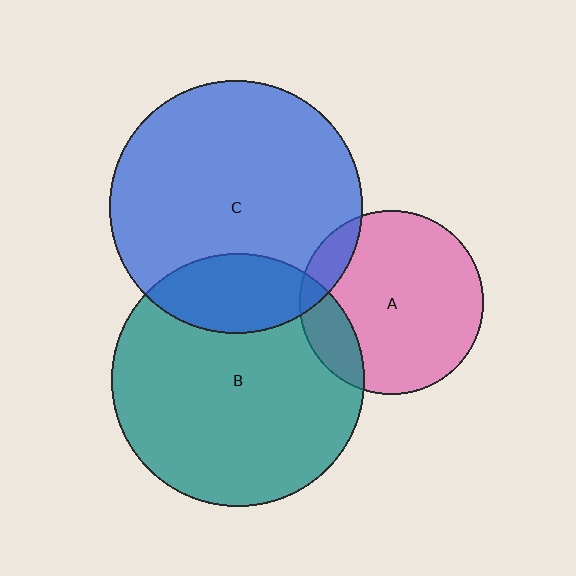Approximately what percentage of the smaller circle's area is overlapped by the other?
Approximately 10%.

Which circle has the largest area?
Circle B (teal).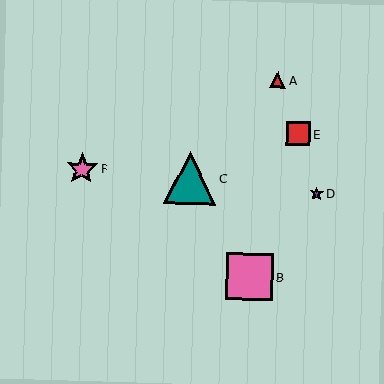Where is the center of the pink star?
The center of the pink star is at (82, 169).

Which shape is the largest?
The teal triangle (labeled C) is the largest.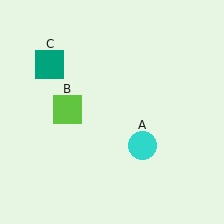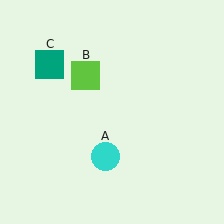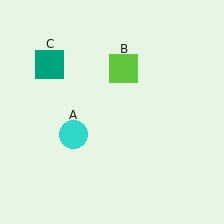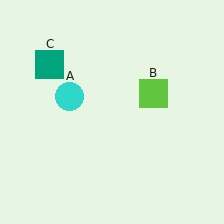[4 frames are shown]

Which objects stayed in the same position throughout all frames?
Teal square (object C) remained stationary.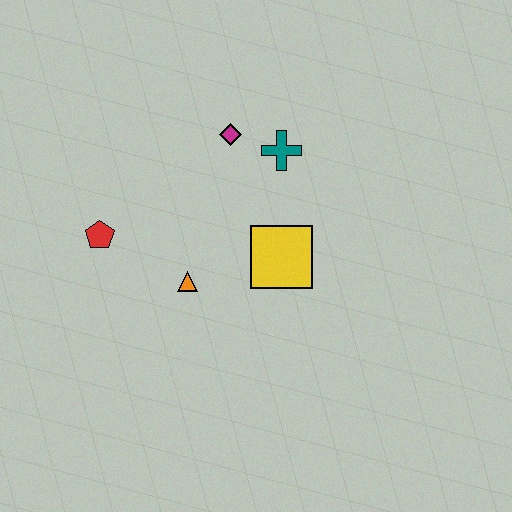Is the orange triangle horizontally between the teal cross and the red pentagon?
Yes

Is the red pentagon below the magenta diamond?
Yes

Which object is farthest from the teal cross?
The red pentagon is farthest from the teal cross.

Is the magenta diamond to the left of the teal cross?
Yes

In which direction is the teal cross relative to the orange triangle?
The teal cross is above the orange triangle.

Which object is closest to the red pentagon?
The orange triangle is closest to the red pentagon.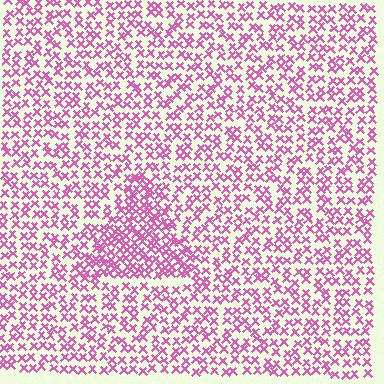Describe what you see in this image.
The image contains small pink elements arranged at two different densities. A triangle-shaped region is visible where the elements are more densely packed than the surrounding area.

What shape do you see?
I see a triangle.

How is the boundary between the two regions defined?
The boundary is defined by a change in element density (approximately 1.7x ratio). All elements are the same color, size, and shape.